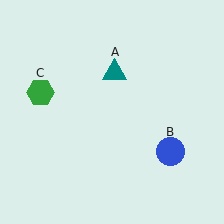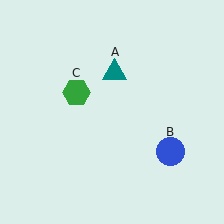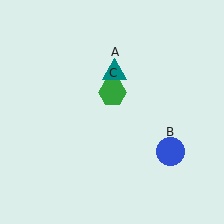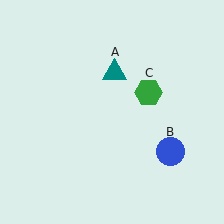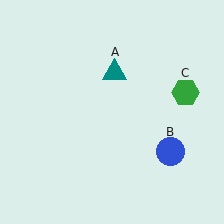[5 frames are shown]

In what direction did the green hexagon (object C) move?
The green hexagon (object C) moved right.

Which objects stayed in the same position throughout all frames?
Teal triangle (object A) and blue circle (object B) remained stationary.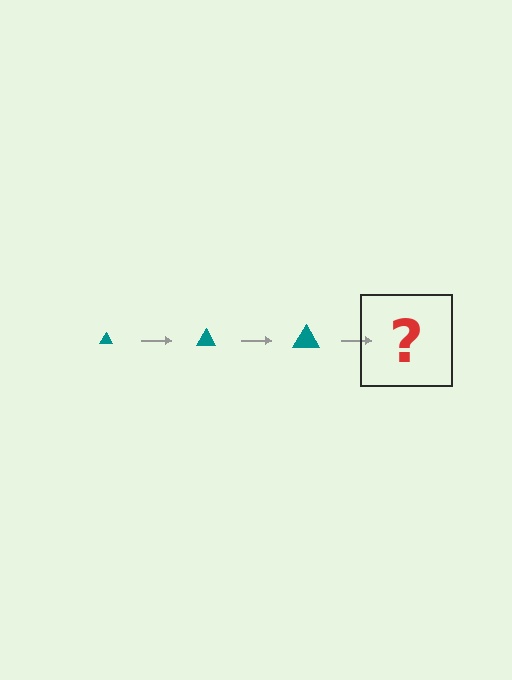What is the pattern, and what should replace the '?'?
The pattern is that the triangle gets progressively larger each step. The '?' should be a teal triangle, larger than the previous one.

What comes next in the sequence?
The next element should be a teal triangle, larger than the previous one.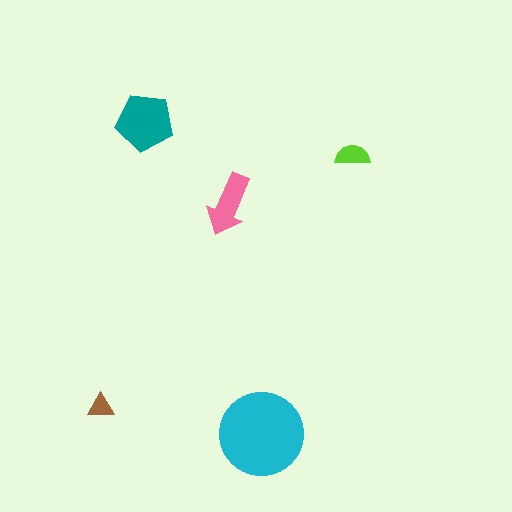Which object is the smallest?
The brown triangle.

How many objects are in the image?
There are 5 objects in the image.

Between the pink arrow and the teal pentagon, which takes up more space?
The teal pentagon.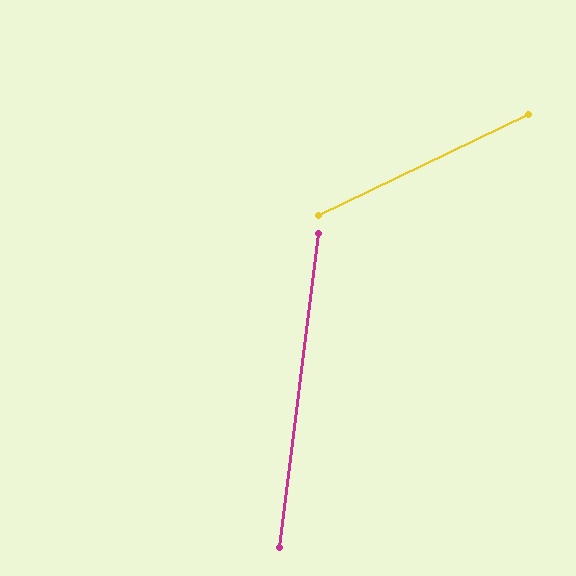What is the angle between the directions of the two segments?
Approximately 57 degrees.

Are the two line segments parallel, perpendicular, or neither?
Neither parallel nor perpendicular — they differ by about 57°.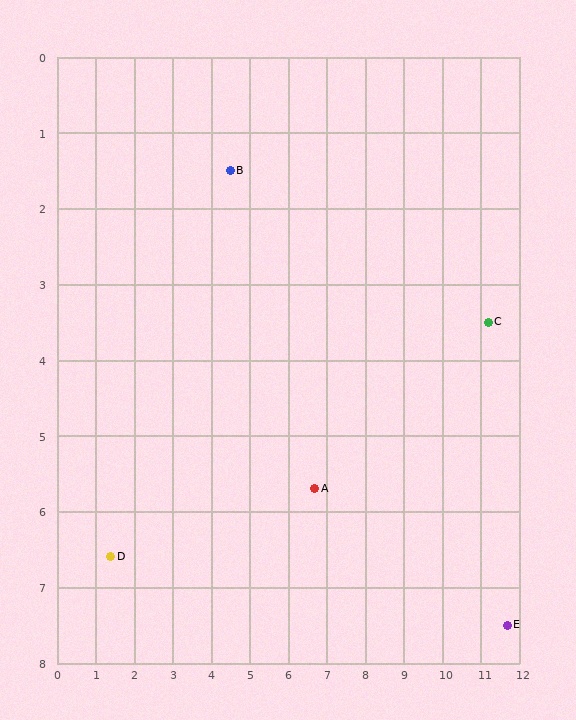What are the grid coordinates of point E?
Point E is at approximately (11.7, 7.5).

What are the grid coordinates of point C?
Point C is at approximately (11.2, 3.5).